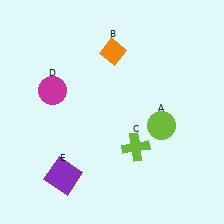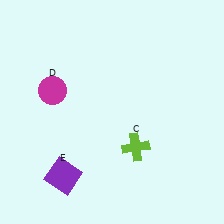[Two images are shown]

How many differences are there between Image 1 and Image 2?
There are 2 differences between the two images.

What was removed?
The lime circle (A), the orange diamond (B) were removed in Image 2.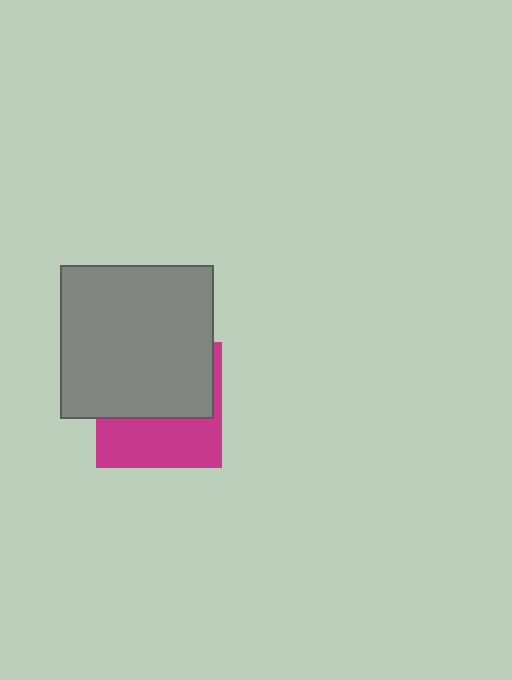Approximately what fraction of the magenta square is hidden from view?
Roughly 58% of the magenta square is hidden behind the gray square.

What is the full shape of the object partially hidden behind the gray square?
The partially hidden object is a magenta square.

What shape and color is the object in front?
The object in front is a gray square.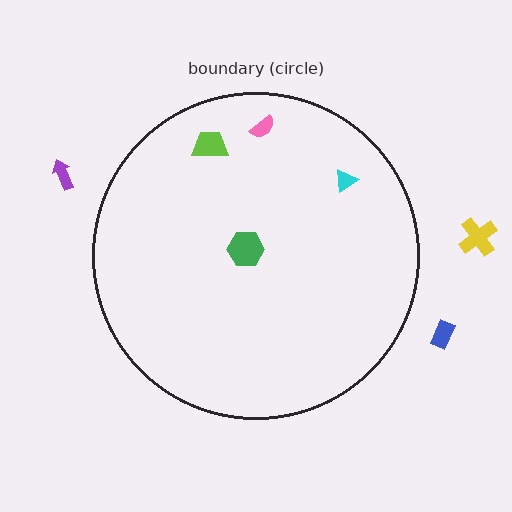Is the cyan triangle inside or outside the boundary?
Inside.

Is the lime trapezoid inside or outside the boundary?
Inside.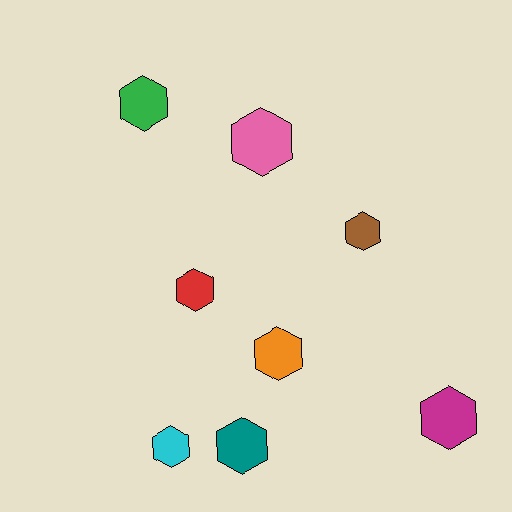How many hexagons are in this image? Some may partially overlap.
There are 8 hexagons.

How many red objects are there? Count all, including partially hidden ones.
There is 1 red object.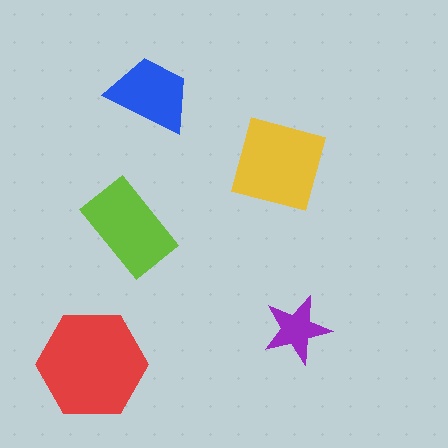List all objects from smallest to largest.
The purple star, the blue trapezoid, the lime rectangle, the yellow square, the red hexagon.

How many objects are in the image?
There are 5 objects in the image.